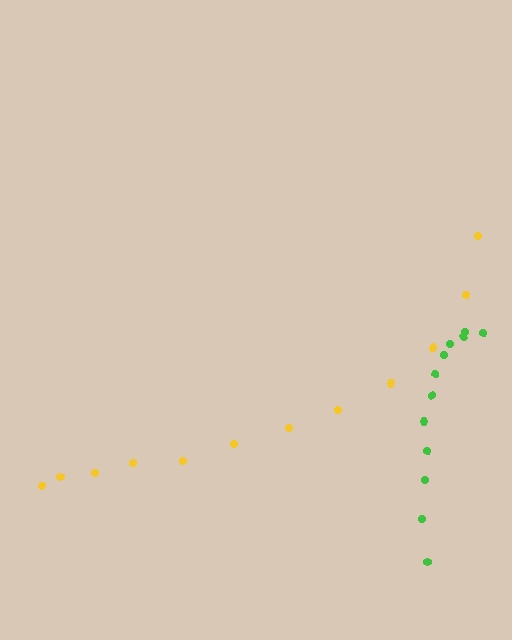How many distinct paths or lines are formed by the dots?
There are 2 distinct paths.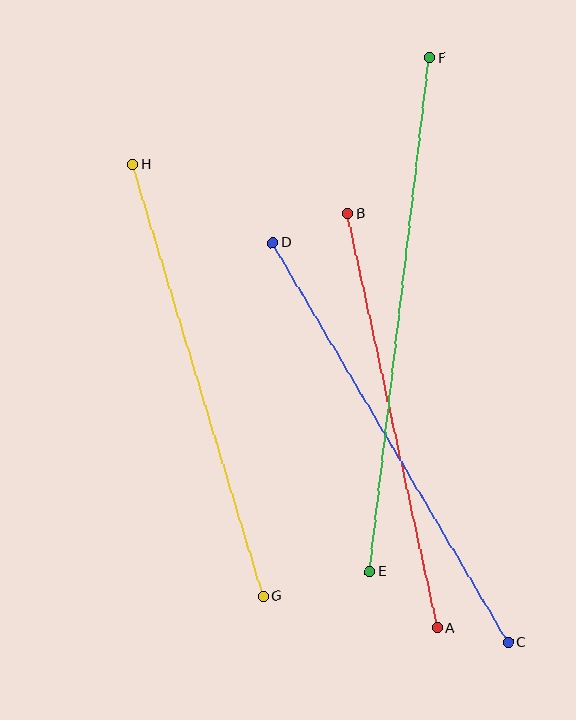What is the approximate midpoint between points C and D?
The midpoint is at approximately (390, 443) pixels.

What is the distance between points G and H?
The distance is approximately 451 pixels.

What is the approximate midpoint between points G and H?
The midpoint is at approximately (198, 380) pixels.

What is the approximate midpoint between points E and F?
The midpoint is at approximately (400, 315) pixels.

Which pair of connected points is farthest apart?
Points E and F are farthest apart.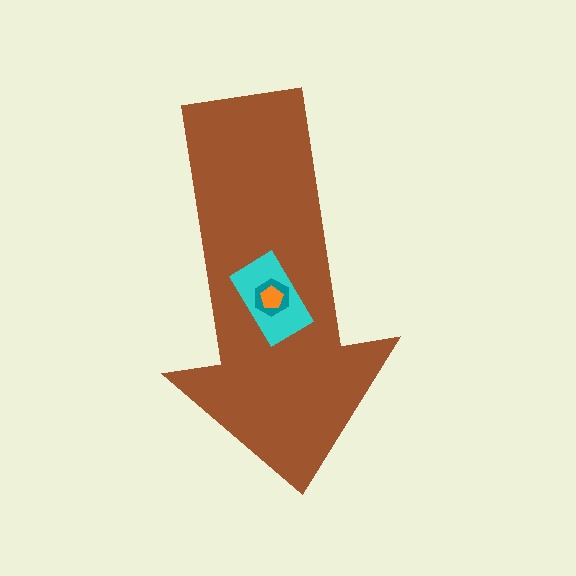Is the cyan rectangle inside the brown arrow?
Yes.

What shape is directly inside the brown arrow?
The cyan rectangle.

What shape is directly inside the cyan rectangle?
The teal hexagon.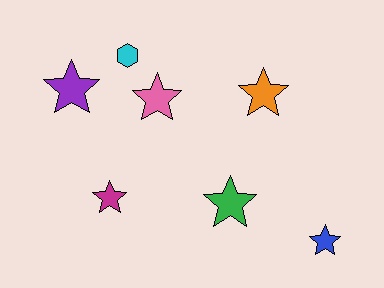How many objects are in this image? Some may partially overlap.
There are 7 objects.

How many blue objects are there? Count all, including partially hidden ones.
There is 1 blue object.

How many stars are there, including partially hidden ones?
There are 6 stars.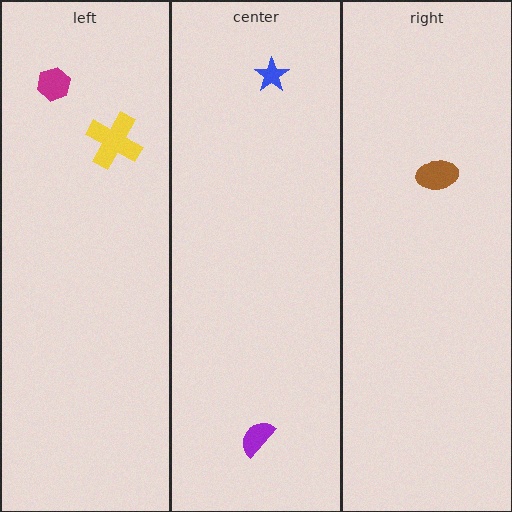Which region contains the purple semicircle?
The center region.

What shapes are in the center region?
The blue star, the purple semicircle.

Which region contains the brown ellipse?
The right region.